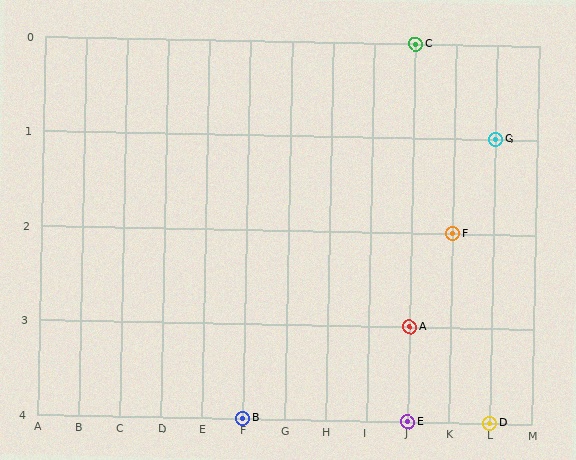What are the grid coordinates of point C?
Point C is at grid coordinates (J, 0).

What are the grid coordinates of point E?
Point E is at grid coordinates (J, 4).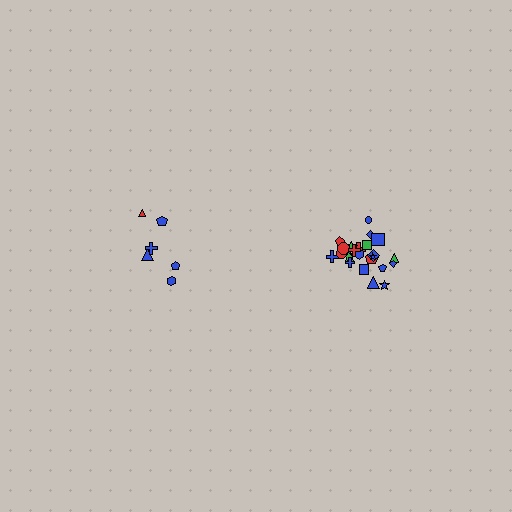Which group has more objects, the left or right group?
The right group.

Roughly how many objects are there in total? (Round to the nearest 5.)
Roughly 30 objects in total.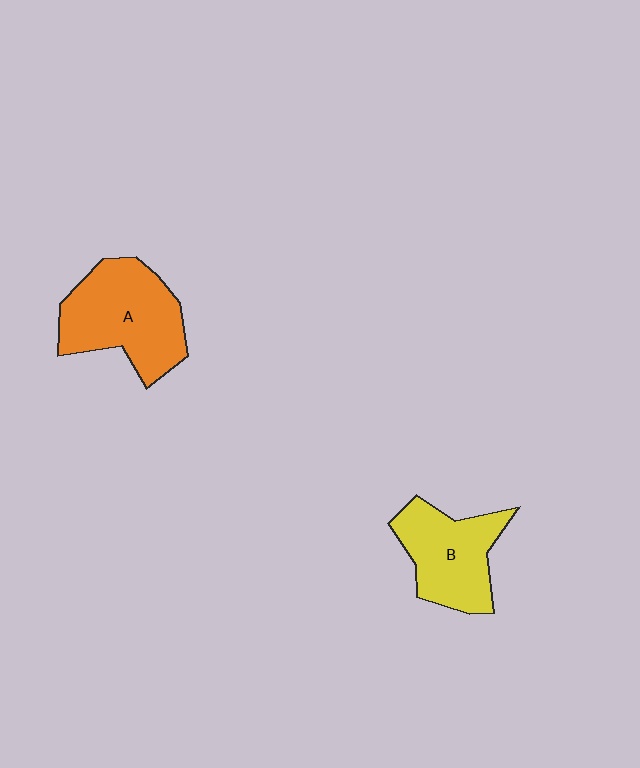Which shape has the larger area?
Shape A (orange).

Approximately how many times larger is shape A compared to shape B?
Approximately 1.3 times.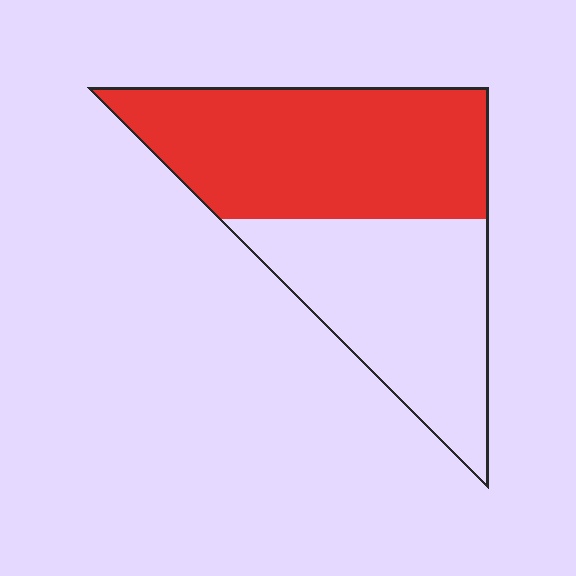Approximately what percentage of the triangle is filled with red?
Approximately 55%.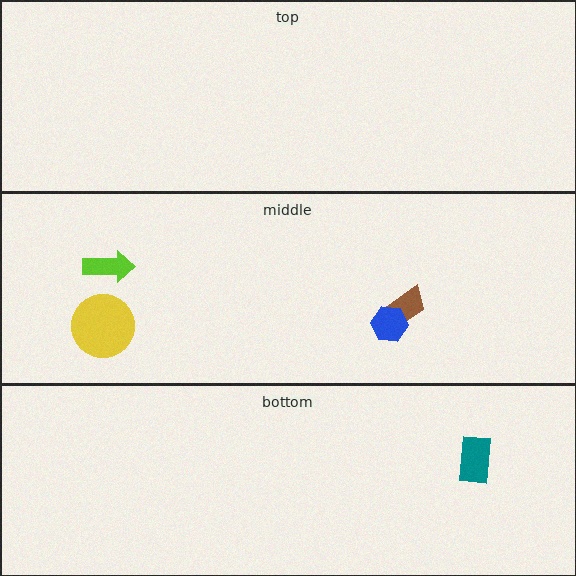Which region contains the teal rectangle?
The bottom region.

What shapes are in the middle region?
The yellow circle, the lime arrow, the brown trapezoid, the blue hexagon.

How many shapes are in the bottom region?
1.